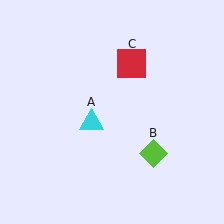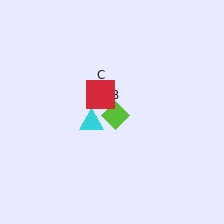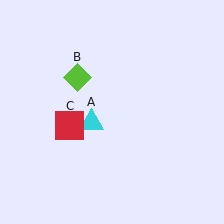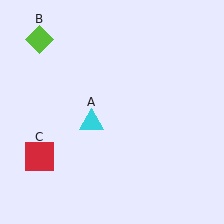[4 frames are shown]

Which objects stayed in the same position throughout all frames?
Cyan triangle (object A) remained stationary.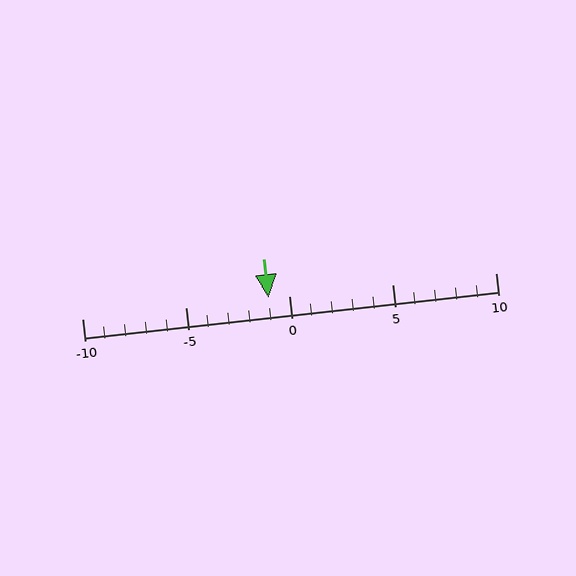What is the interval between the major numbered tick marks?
The major tick marks are spaced 5 units apart.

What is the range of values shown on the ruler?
The ruler shows values from -10 to 10.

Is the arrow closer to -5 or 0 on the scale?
The arrow is closer to 0.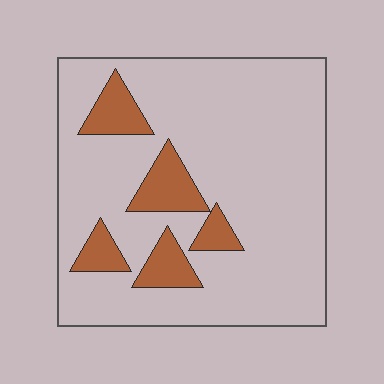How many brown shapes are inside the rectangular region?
5.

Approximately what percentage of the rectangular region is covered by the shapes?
Approximately 15%.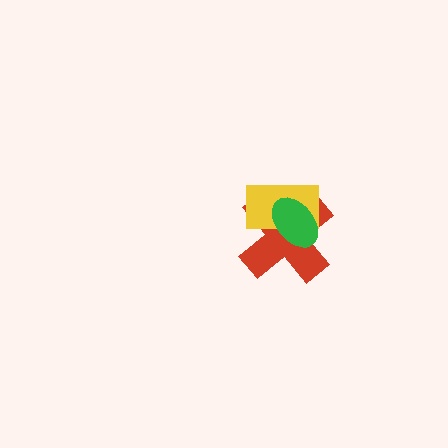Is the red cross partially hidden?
Yes, it is partially covered by another shape.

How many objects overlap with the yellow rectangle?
2 objects overlap with the yellow rectangle.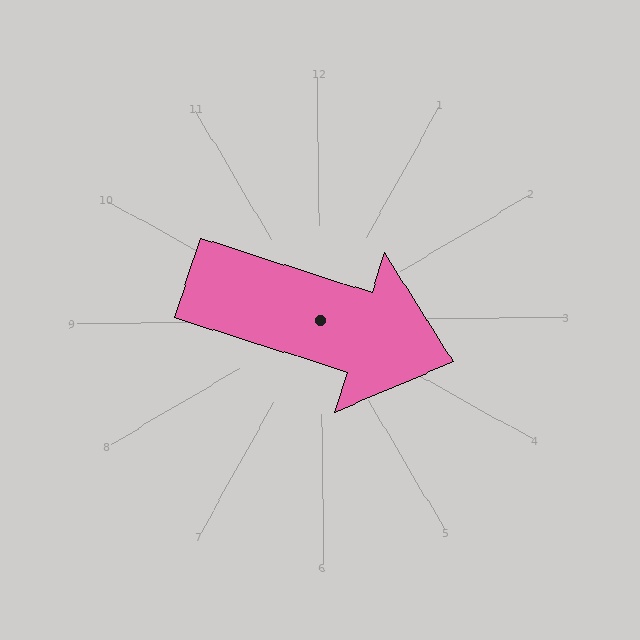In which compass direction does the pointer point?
East.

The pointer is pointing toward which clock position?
Roughly 4 o'clock.